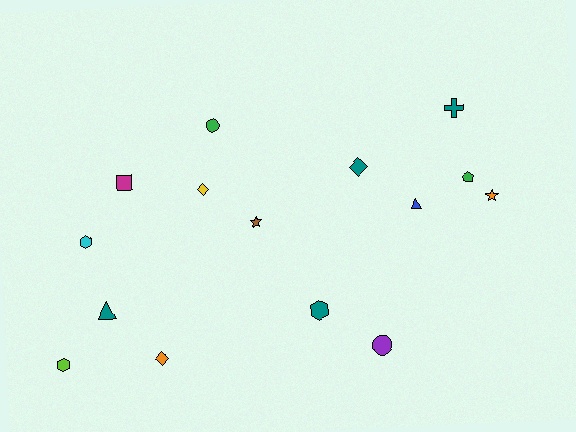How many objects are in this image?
There are 15 objects.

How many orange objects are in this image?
There are 2 orange objects.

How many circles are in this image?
There are 2 circles.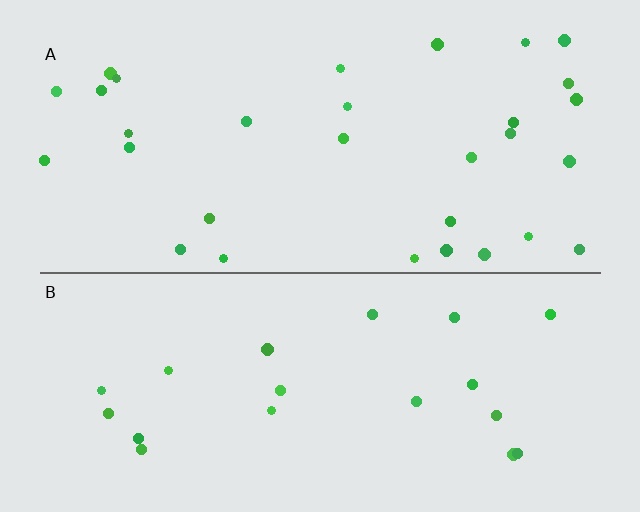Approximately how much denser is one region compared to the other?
Approximately 1.5× — region A over region B.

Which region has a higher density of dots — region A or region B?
A (the top).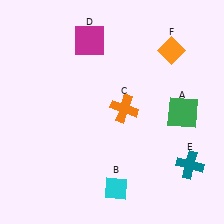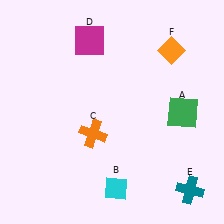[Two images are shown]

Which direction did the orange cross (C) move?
The orange cross (C) moved left.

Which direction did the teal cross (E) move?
The teal cross (E) moved down.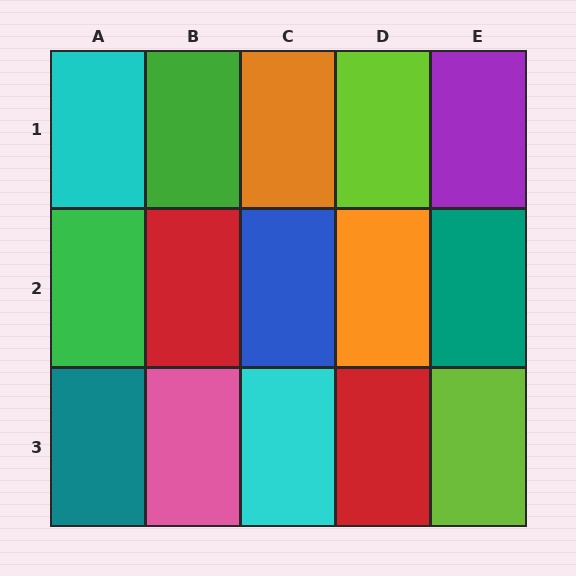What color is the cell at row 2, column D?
Orange.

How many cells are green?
2 cells are green.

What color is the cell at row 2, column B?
Red.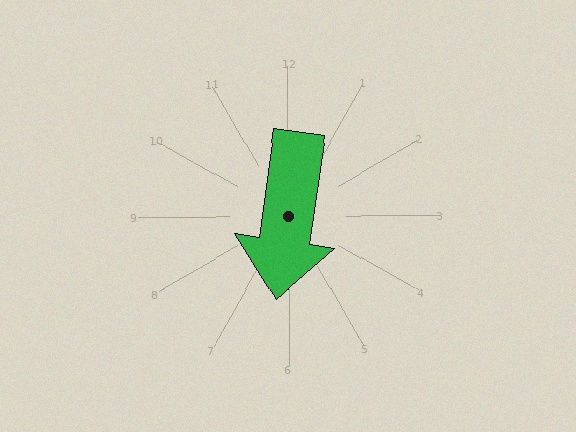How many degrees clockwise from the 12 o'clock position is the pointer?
Approximately 188 degrees.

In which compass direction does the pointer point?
South.